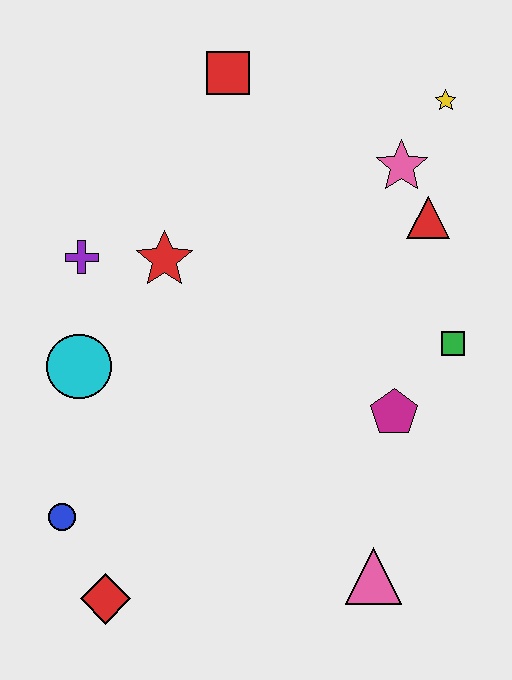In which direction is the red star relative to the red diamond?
The red star is above the red diamond.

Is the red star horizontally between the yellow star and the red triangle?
No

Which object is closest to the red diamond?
The blue circle is closest to the red diamond.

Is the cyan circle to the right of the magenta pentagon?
No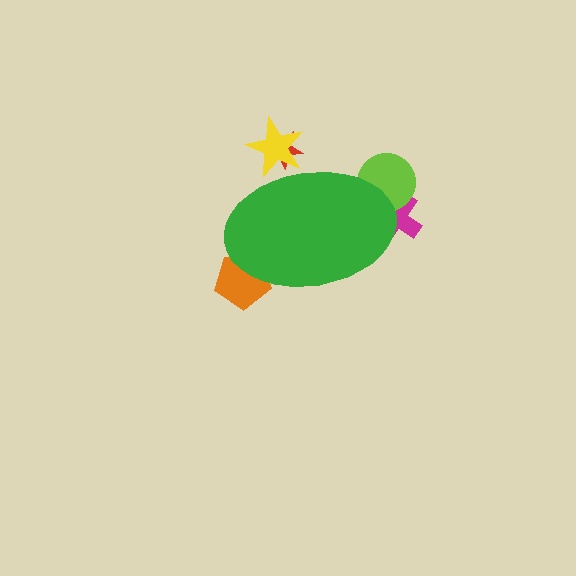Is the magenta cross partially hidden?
Yes, the magenta cross is partially hidden behind the green ellipse.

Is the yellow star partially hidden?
Yes, the yellow star is partially hidden behind the green ellipse.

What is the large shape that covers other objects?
A green ellipse.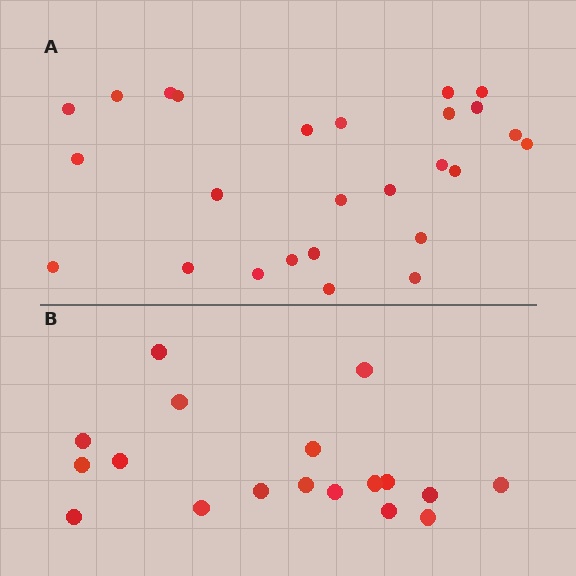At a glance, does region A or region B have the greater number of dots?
Region A (the top region) has more dots.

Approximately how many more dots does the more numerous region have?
Region A has roughly 8 or so more dots than region B.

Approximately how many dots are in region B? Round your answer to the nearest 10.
About 20 dots. (The exact count is 18, which rounds to 20.)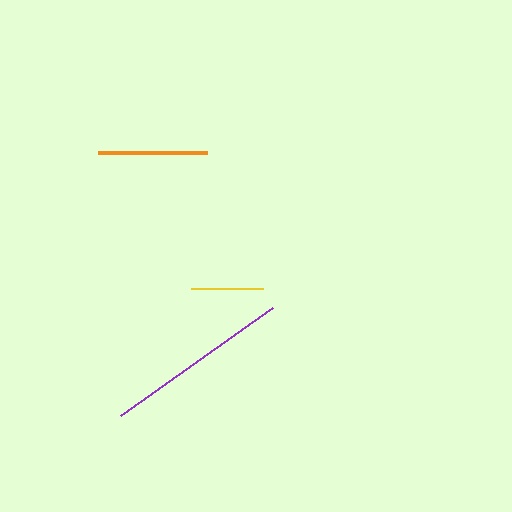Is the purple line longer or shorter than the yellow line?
The purple line is longer than the yellow line.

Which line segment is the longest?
The purple line is the longest at approximately 187 pixels.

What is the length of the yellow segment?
The yellow segment is approximately 72 pixels long.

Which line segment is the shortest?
The yellow line is the shortest at approximately 72 pixels.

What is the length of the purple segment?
The purple segment is approximately 187 pixels long.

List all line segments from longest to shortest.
From longest to shortest: purple, orange, yellow.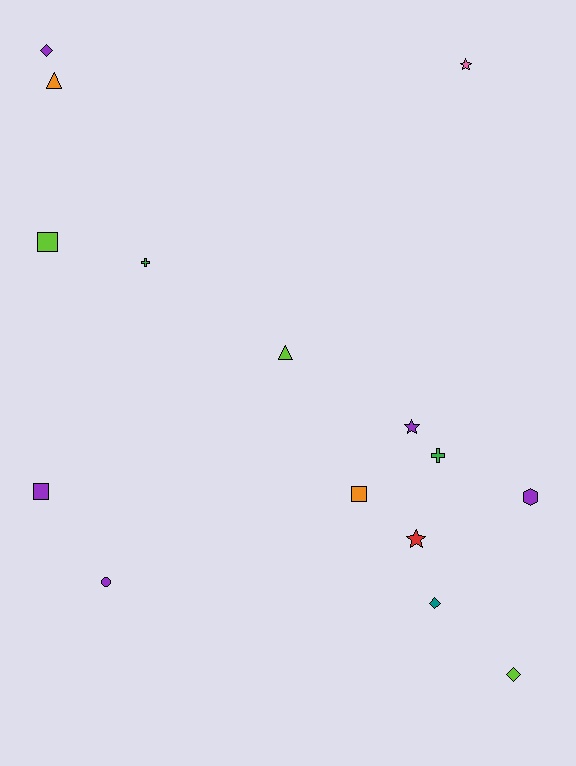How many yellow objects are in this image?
There are no yellow objects.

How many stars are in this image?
There are 3 stars.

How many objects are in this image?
There are 15 objects.